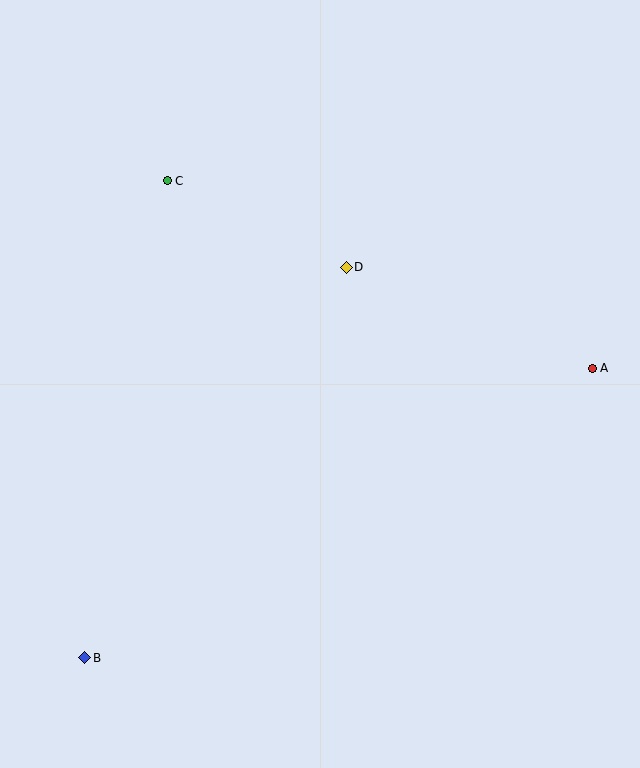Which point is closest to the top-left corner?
Point C is closest to the top-left corner.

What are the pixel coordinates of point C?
Point C is at (167, 181).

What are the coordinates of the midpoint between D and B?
The midpoint between D and B is at (216, 462).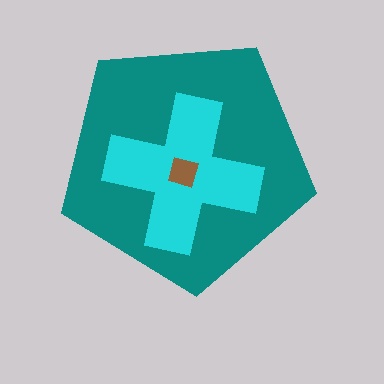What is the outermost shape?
The teal pentagon.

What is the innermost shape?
The brown square.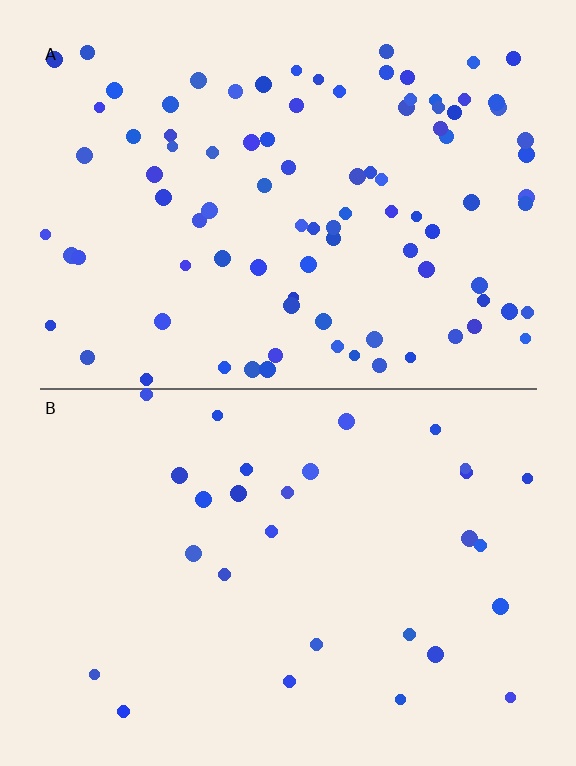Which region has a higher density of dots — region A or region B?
A (the top).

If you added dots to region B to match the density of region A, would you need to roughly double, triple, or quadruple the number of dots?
Approximately triple.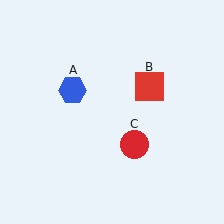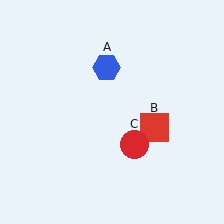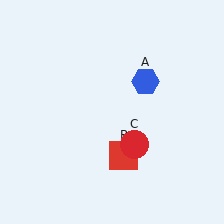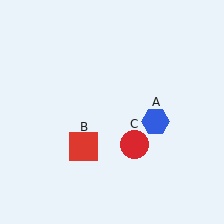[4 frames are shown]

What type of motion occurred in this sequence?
The blue hexagon (object A), red square (object B) rotated clockwise around the center of the scene.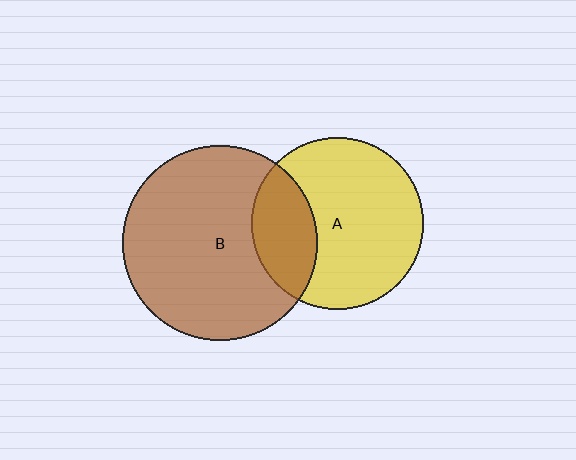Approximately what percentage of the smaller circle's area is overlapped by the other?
Approximately 25%.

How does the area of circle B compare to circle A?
Approximately 1.3 times.